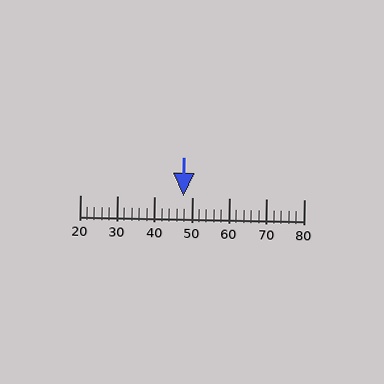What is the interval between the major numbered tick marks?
The major tick marks are spaced 10 units apart.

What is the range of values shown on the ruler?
The ruler shows values from 20 to 80.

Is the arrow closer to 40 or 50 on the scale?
The arrow is closer to 50.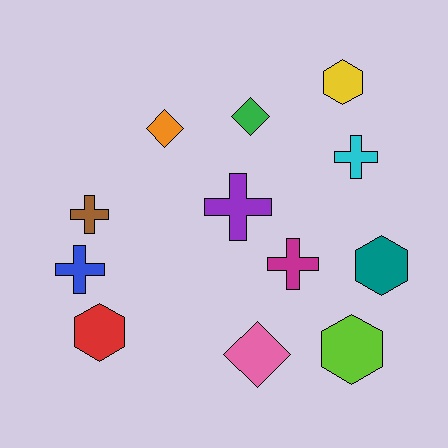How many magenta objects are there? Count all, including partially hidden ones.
There is 1 magenta object.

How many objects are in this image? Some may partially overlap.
There are 12 objects.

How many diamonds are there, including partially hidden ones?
There are 3 diamonds.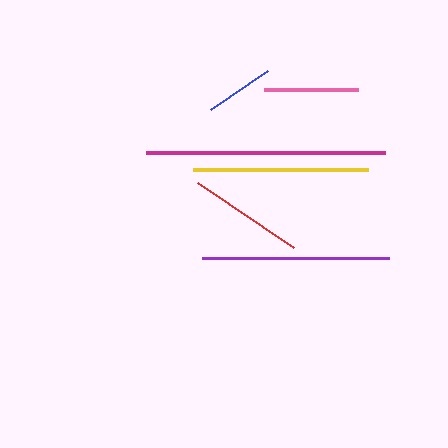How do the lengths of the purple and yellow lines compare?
The purple and yellow lines are approximately the same length.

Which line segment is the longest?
The magenta line is the longest at approximately 239 pixels.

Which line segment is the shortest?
The blue line is the shortest at approximately 69 pixels.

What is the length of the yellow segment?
The yellow segment is approximately 175 pixels long.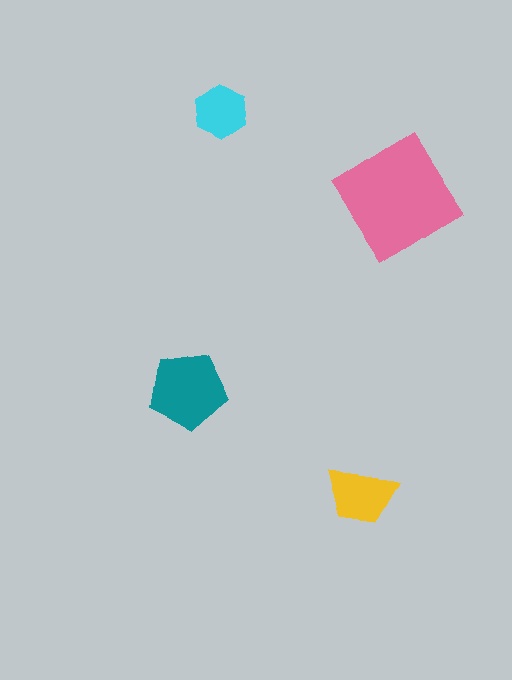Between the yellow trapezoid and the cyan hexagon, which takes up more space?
The yellow trapezoid.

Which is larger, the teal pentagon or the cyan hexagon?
The teal pentagon.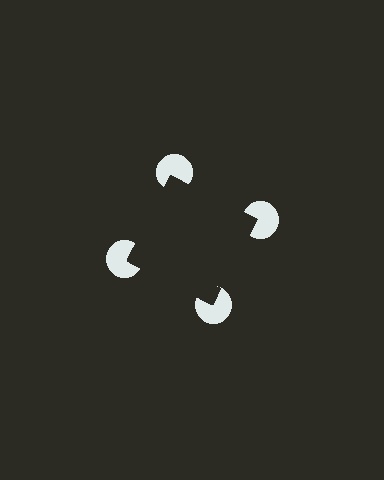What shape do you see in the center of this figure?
An illusory square — its edges are inferred from the aligned wedge cuts in the pac-man discs, not physically drawn.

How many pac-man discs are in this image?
There are 4 — one at each vertex of the illusory square.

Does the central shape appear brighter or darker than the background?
It typically appears slightly darker than the background, even though no actual brightness change is drawn.